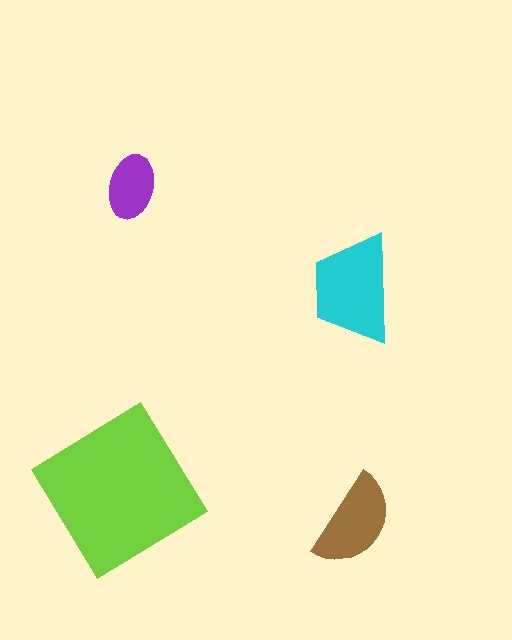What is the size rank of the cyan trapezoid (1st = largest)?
2nd.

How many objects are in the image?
There are 4 objects in the image.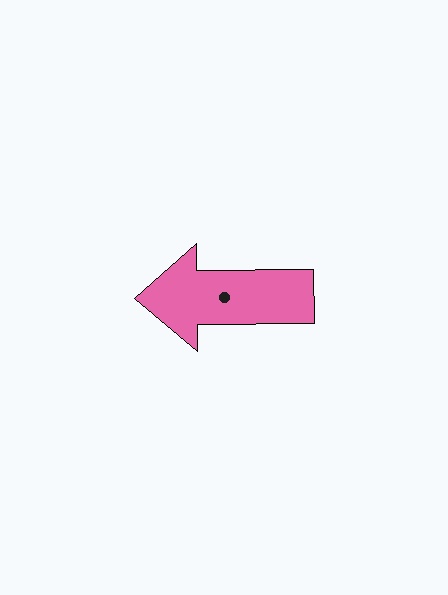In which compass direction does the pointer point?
West.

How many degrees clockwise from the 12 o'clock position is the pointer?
Approximately 269 degrees.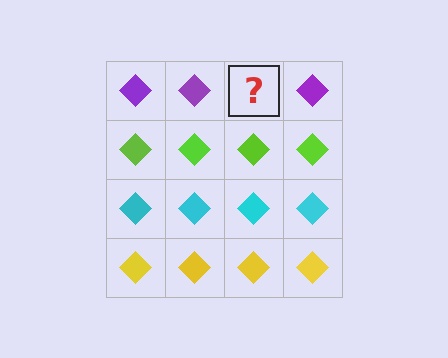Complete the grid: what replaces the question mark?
The question mark should be replaced with a purple diamond.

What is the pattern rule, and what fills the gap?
The rule is that each row has a consistent color. The gap should be filled with a purple diamond.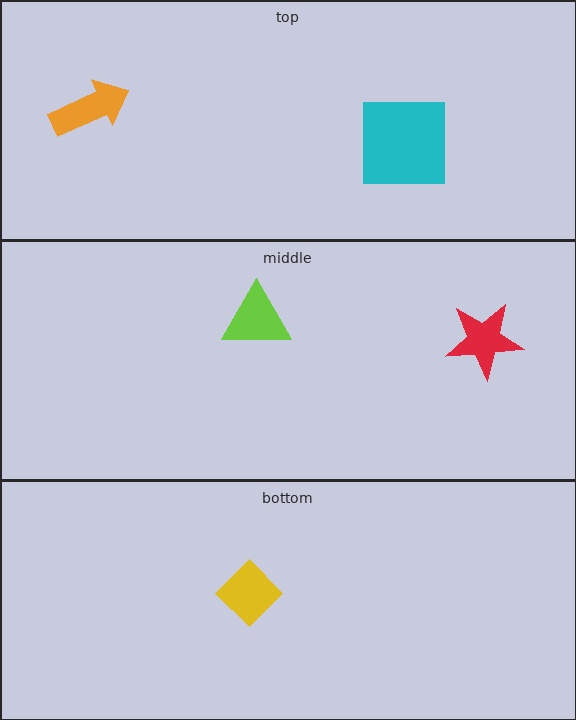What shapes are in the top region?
The orange arrow, the cyan square.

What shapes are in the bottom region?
The yellow diamond.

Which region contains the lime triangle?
The middle region.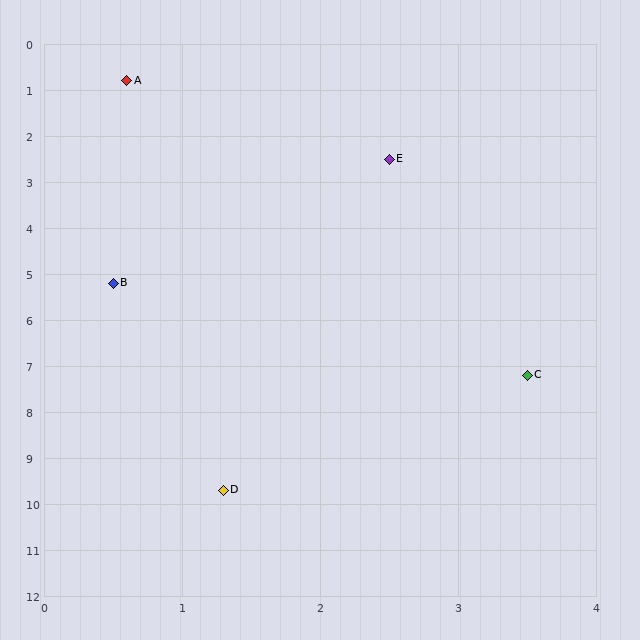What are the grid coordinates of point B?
Point B is at approximately (0.5, 5.2).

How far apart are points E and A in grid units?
Points E and A are about 2.5 grid units apart.